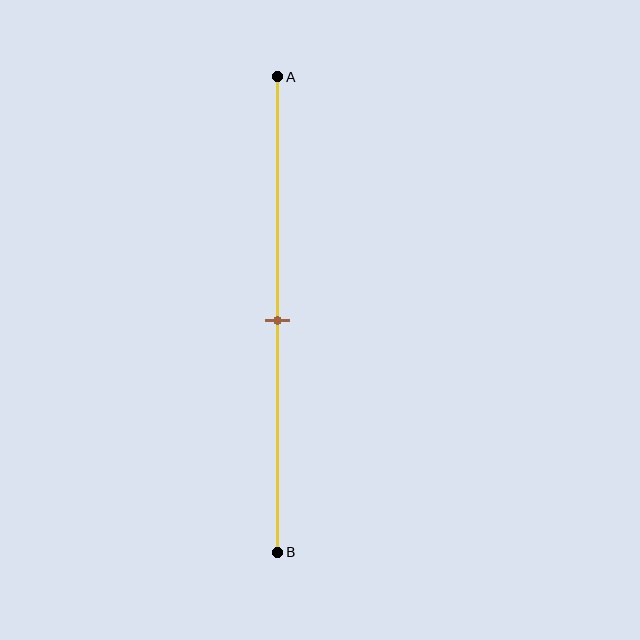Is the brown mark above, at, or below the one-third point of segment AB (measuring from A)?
The brown mark is below the one-third point of segment AB.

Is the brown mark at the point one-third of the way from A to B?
No, the mark is at about 50% from A, not at the 33% one-third point.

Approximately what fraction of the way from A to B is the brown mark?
The brown mark is approximately 50% of the way from A to B.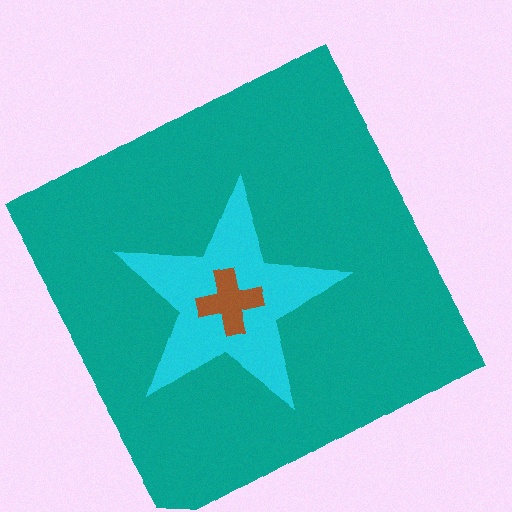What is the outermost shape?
The teal square.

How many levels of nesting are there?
3.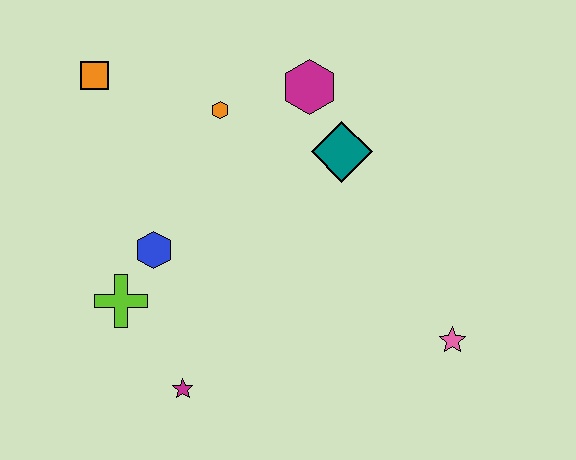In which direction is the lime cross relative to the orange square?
The lime cross is below the orange square.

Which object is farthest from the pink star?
The orange square is farthest from the pink star.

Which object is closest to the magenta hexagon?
The teal diamond is closest to the magenta hexagon.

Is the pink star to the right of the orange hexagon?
Yes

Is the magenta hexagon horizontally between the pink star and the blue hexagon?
Yes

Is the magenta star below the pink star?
Yes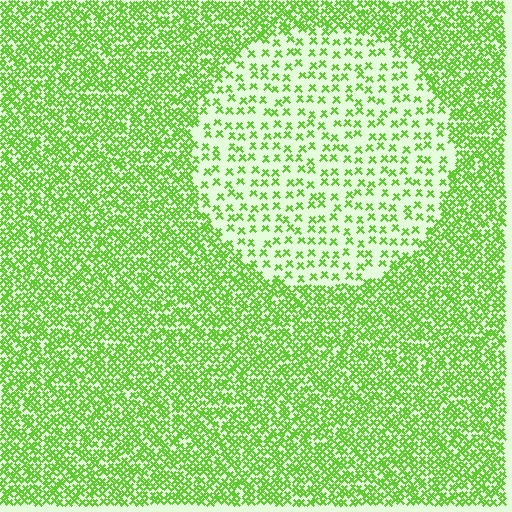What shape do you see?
I see a circle.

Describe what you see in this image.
The image contains small lime elements arranged at two different densities. A circle-shaped region is visible where the elements are less densely packed than the surrounding area.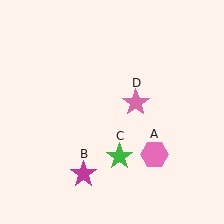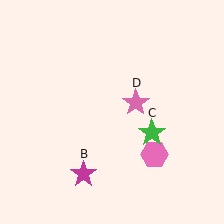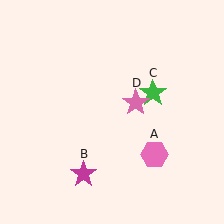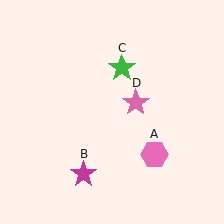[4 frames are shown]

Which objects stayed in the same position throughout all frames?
Pink hexagon (object A) and magenta star (object B) and pink star (object D) remained stationary.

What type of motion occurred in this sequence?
The green star (object C) rotated counterclockwise around the center of the scene.